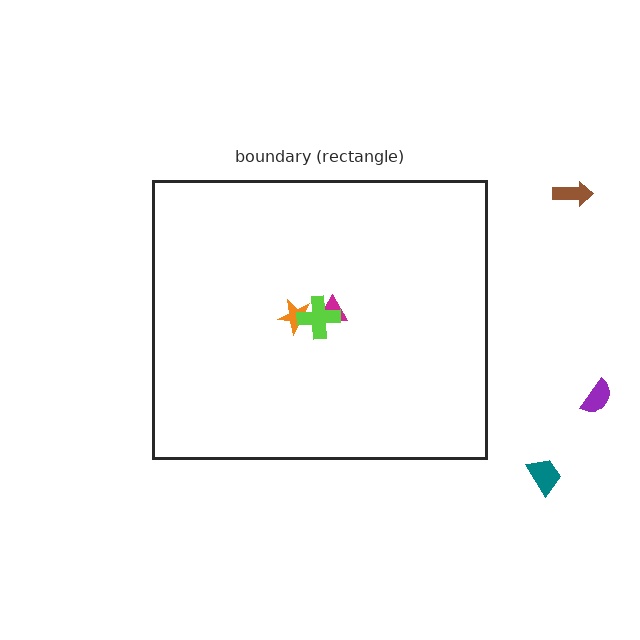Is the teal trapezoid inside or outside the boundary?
Outside.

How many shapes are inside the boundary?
3 inside, 3 outside.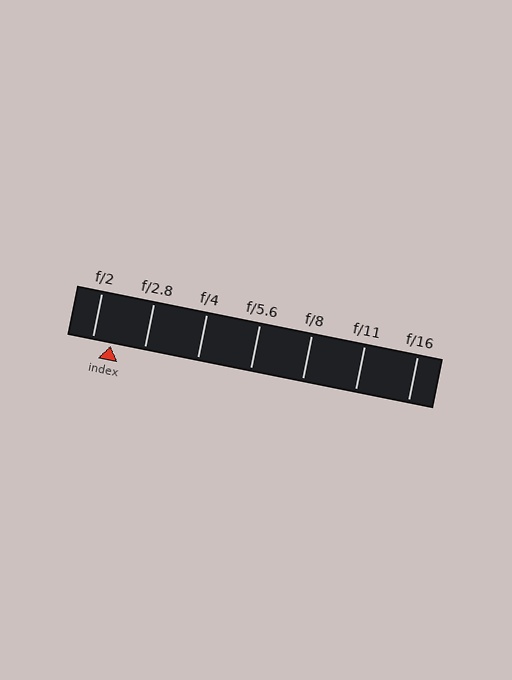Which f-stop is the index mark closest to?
The index mark is closest to f/2.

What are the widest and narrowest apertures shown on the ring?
The widest aperture shown is f/2 and the narrowest is f/16.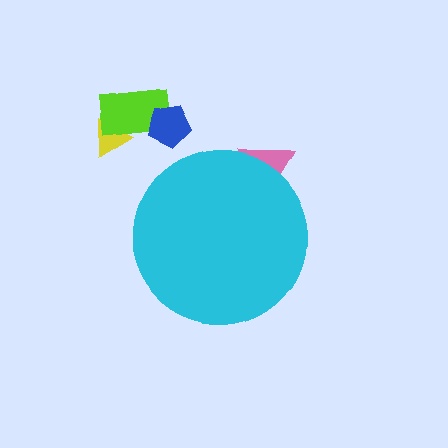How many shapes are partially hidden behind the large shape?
1 shape is partially hidden.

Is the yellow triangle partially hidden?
No, the yellow triangle is fully visible.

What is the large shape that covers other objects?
A cyan circle.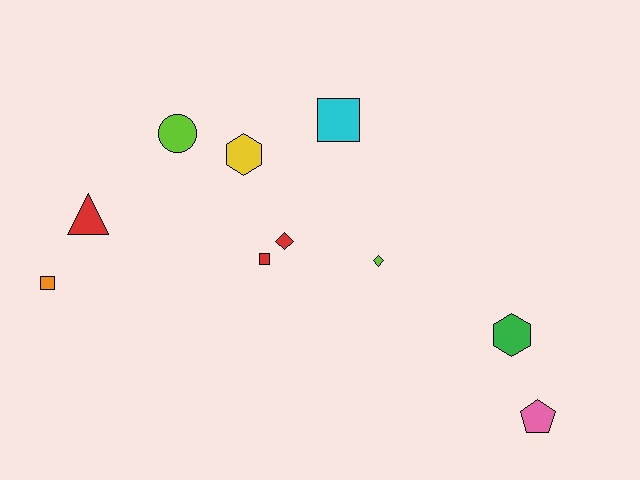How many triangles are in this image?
There is 1 triangle.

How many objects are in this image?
There are 10 objects.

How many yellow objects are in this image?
There is 1 yellow object.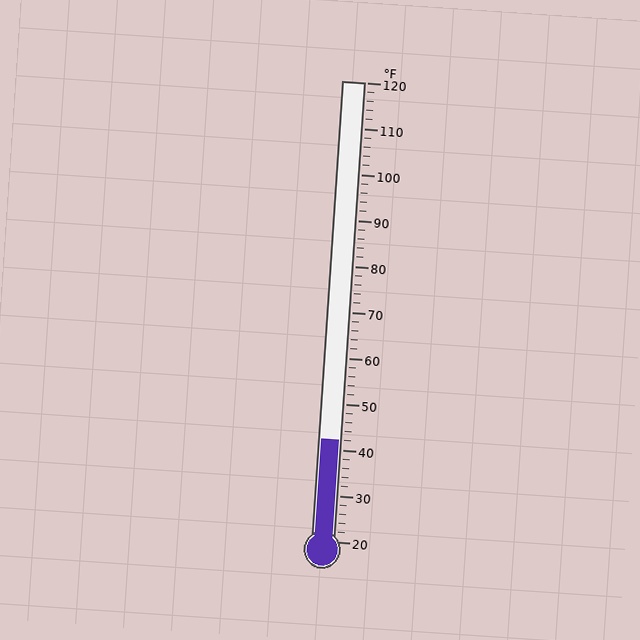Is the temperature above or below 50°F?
The temperature is below 50°F.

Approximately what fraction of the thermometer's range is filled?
The thermometer is filled to approximately 20% of its range.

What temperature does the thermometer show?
The thermometer shows approximately 42°F.